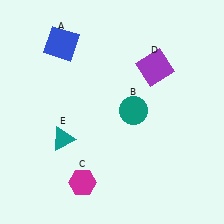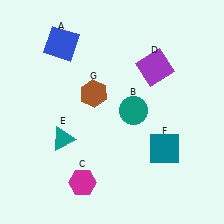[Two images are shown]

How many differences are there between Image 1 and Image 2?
There are 2 differences between the two images.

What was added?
A teal square (F), a brown hexagon (G) were added in Image 2.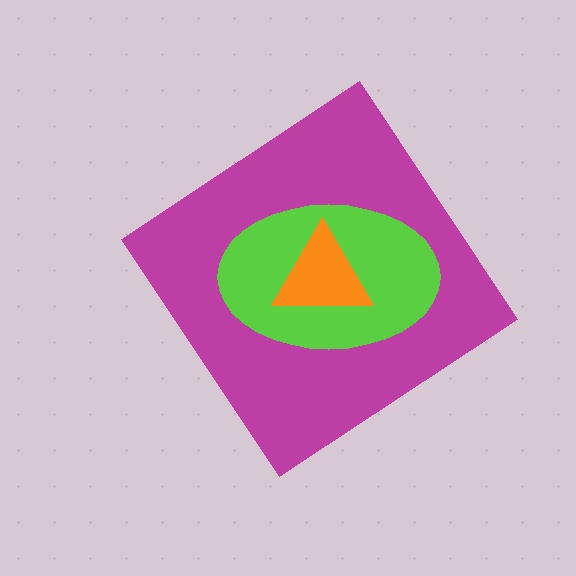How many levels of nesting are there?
3.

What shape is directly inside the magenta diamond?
The lime ellipse.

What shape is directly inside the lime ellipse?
The orange triangle.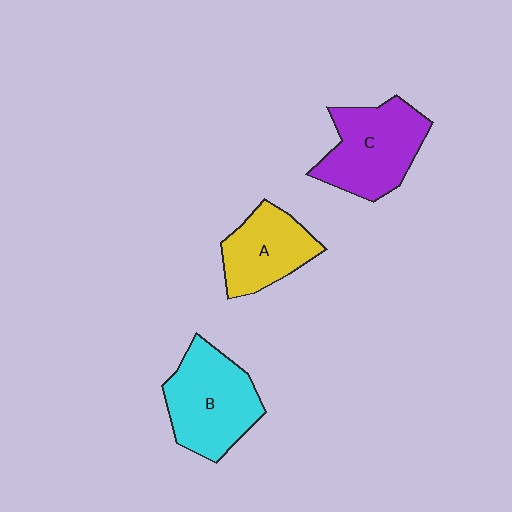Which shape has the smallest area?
Shape A (yellow).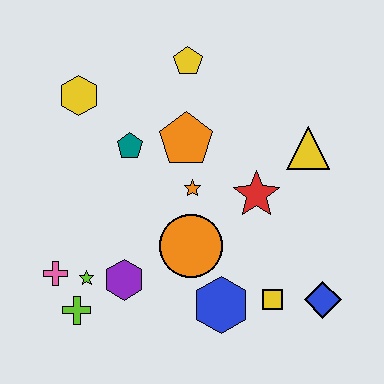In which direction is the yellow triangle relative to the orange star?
The yellow triangle is to the right of the orange star.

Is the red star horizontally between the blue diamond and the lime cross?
Yes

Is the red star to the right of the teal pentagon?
Yes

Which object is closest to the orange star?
The orange pentagon is closest to the orange star.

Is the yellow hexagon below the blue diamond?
No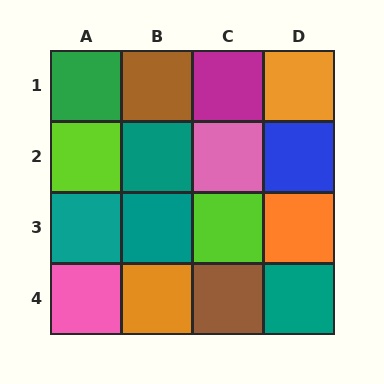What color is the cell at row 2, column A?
Lime.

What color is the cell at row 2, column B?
Teal.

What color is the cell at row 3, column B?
Teal.